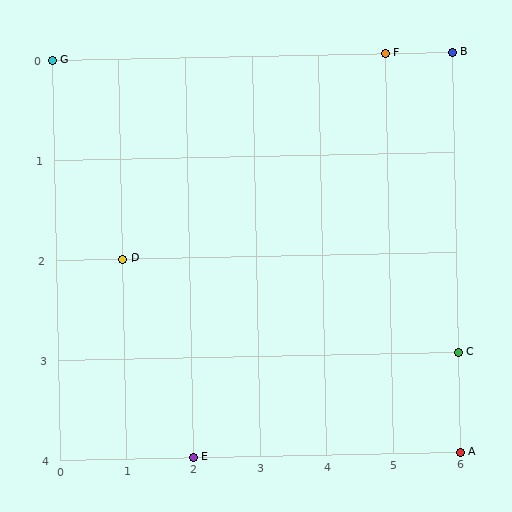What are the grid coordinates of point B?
Point B is at grid coordinates (6, 0).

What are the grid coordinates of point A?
Point A is at grid coordinates (6, 4).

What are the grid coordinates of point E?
Point E is at grid coordinates (2, 4).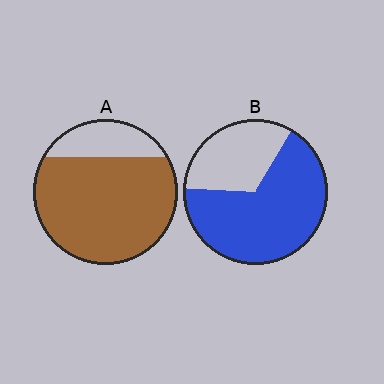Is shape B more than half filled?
Yes.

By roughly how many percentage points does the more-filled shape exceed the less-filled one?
By roughly 10 percentage points (A over B).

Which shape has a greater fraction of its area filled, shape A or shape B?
Shape A.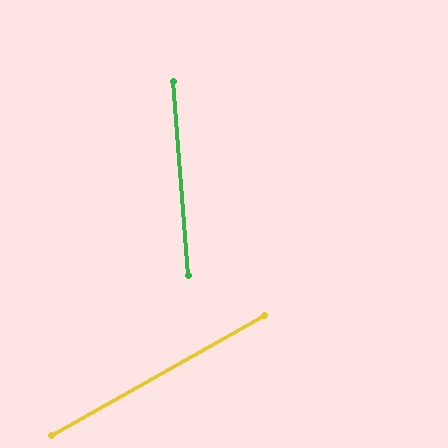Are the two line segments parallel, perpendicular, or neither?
Neither parallel nor perpendicular — they differ by about 65°.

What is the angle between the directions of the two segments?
Approximately 65 degrees.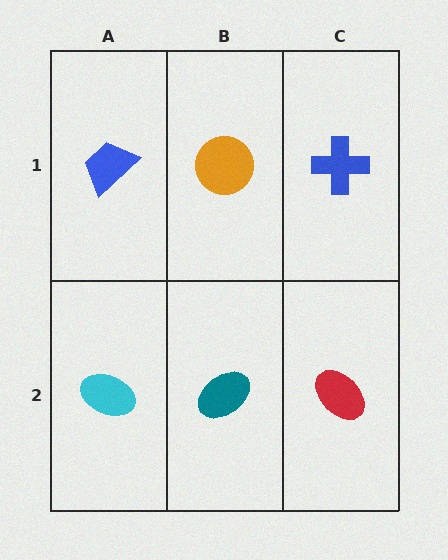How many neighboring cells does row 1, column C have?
2.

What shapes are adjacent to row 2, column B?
An orange circle (row 1, column B), a cyan ellipse (row 2, column A), a red ellipse (row 2, column C).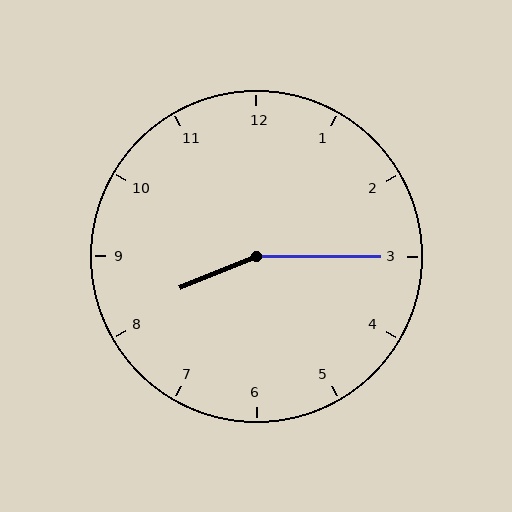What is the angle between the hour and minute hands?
Approximately 158 degrees.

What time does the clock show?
8:15.